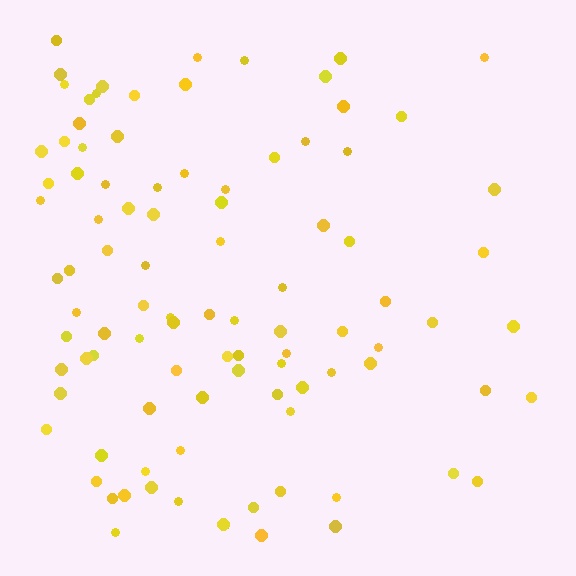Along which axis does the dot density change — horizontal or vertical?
Horizontal.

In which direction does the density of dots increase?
From right to left, with the left side densest.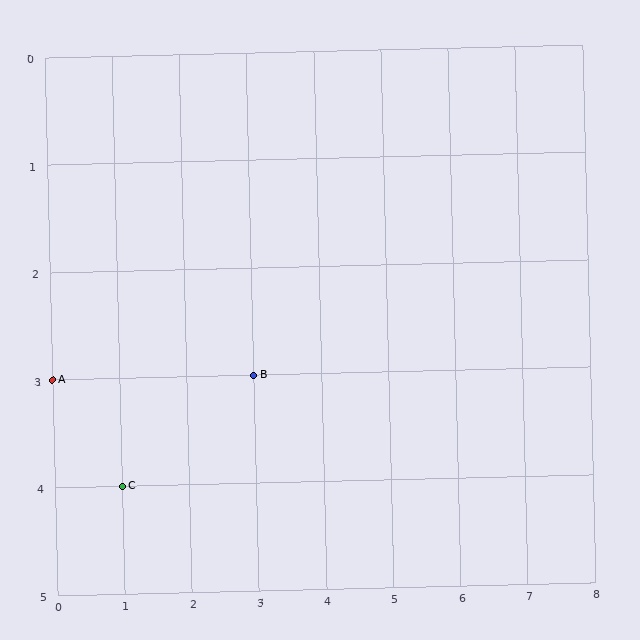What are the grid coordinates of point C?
Point C is at grid coordinates (1, 4).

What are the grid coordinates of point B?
Point B is at grid coordinates (3, 3).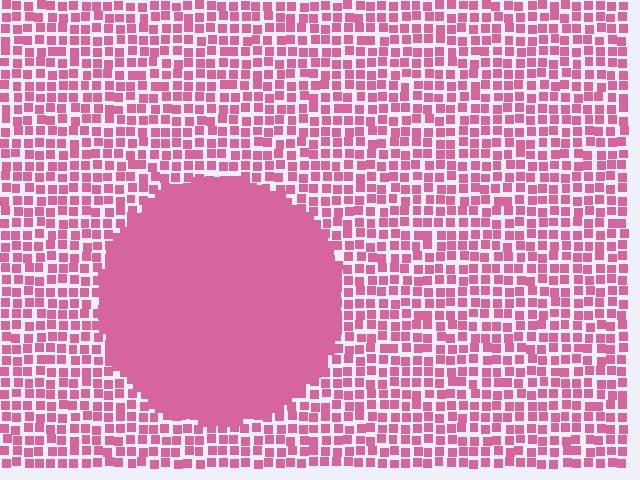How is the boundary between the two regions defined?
The boundary is defined by a change in element density (approximately 2.6x ratio). All elements are the same color, size, and shape.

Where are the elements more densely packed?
The elements are more densely packed inside the circle boundary.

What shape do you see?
I see a circle.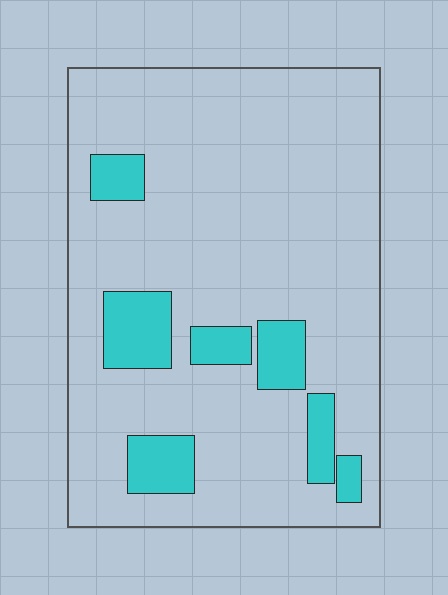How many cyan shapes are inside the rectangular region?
7.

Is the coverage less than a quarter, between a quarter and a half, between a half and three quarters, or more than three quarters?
Less than a quarter.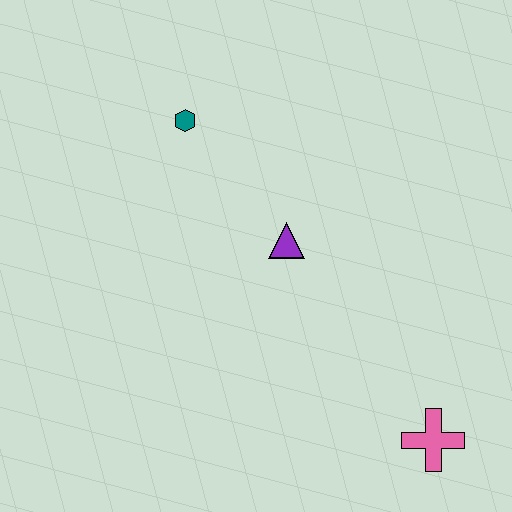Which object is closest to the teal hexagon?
The purple triangle is closest to the teal hexagon.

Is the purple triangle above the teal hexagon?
No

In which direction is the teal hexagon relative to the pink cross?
The teal hexagon is above the pink cross.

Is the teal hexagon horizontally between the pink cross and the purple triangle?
No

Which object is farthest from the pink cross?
The teal hexagon is farthest from the pink cross.